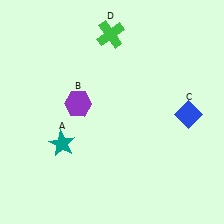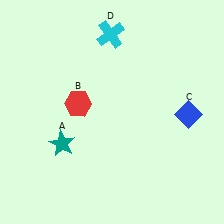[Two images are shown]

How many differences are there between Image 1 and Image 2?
There are 2 differences between the two images.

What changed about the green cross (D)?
In Image 1, D is green. In Image 2, it changed to cyan.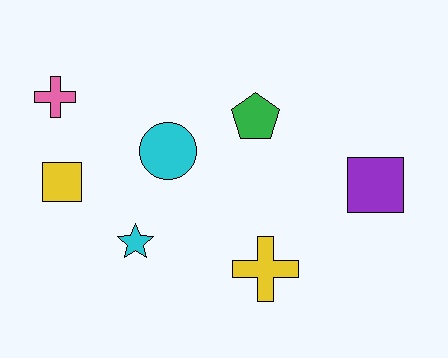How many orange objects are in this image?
There are no orange objects.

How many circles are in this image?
There is 1 circle.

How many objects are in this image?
There are 7 objects.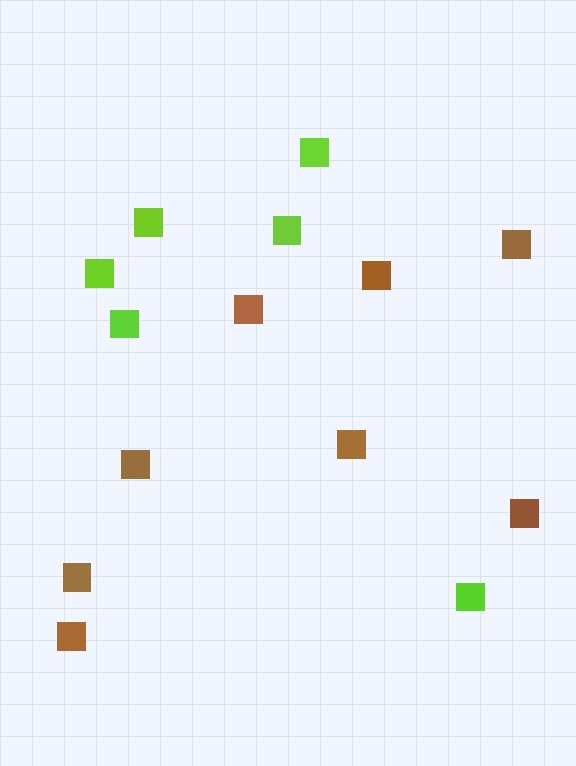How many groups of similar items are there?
There are 2 groups: one group of lime squares (6) and one group of brown squares (8).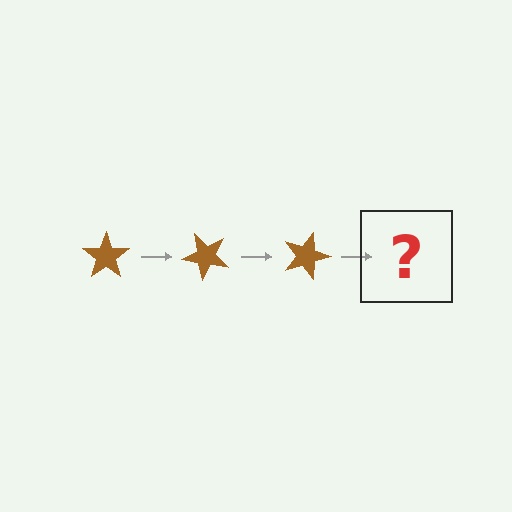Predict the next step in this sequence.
The next step is a brown star rotated 135 degrees.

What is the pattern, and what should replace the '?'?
The pattern is that the star rotates 45 degrees each step. The '?' should be a brown star rotated 135 degrees.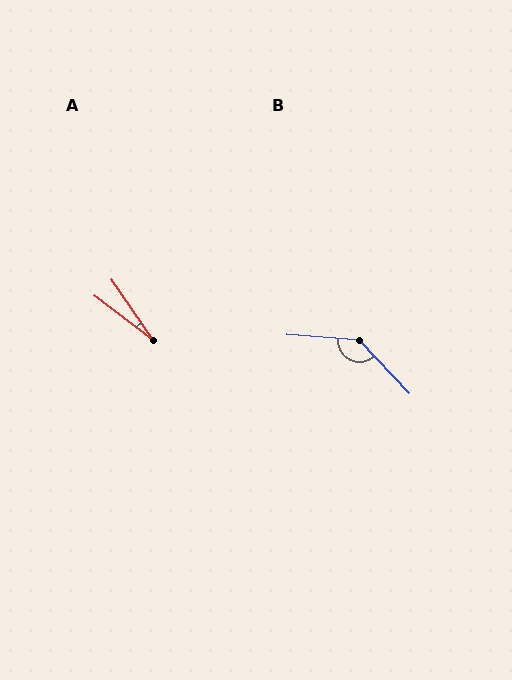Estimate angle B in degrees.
Approximately 137 degrees.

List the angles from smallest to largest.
A (19°), B (137°).